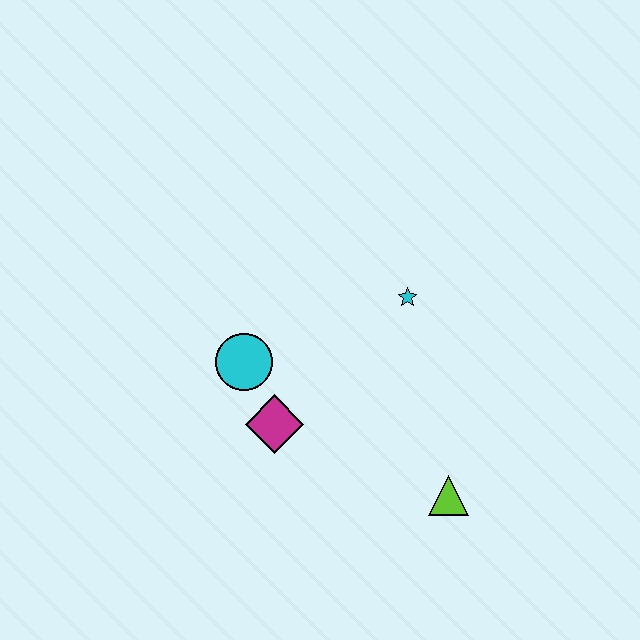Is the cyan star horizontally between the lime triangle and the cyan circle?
Yes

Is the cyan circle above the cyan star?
No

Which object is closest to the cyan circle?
The magenta diamond is closest to the cyan circle.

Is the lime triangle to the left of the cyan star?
No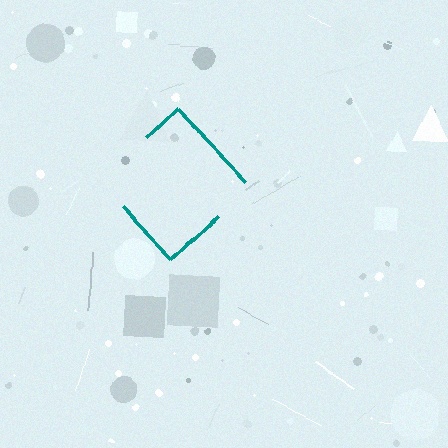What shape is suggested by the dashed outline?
The dashed outline suggests a diamond.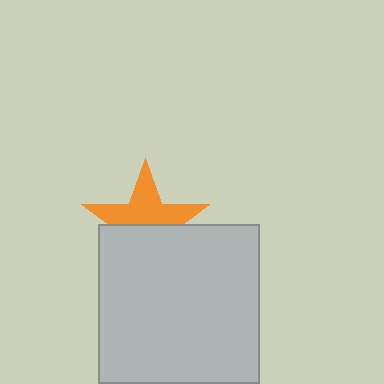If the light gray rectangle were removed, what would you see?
You would see the complete orange star.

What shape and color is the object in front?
The object in front is a light gray rectangle.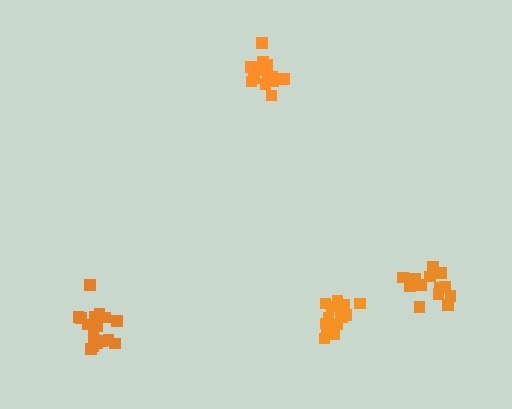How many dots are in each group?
Group 1: 15 dots, Group 2: 14 dots, Group 3: 18 dots, Group 4: 17 dots (64 total).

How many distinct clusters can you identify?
There are 4 distinct clusters.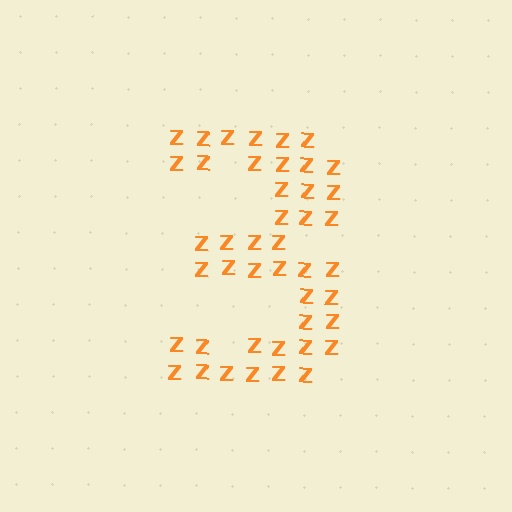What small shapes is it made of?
It is made of small letter Z's.